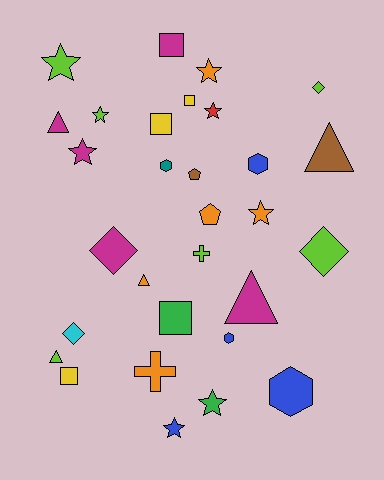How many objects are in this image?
There are 30 objects.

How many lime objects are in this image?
There are 6 lime objects.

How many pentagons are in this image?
There are 2 pentagons.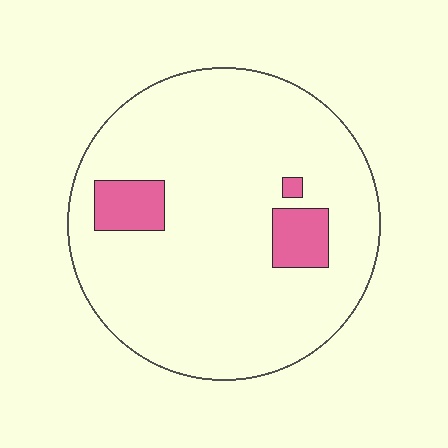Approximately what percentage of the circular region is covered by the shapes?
Approximately 10%.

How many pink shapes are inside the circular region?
3.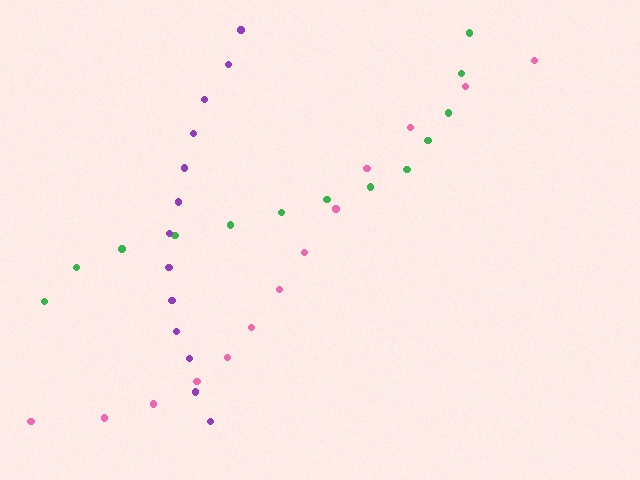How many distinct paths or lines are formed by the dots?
There are 3 distinct paths.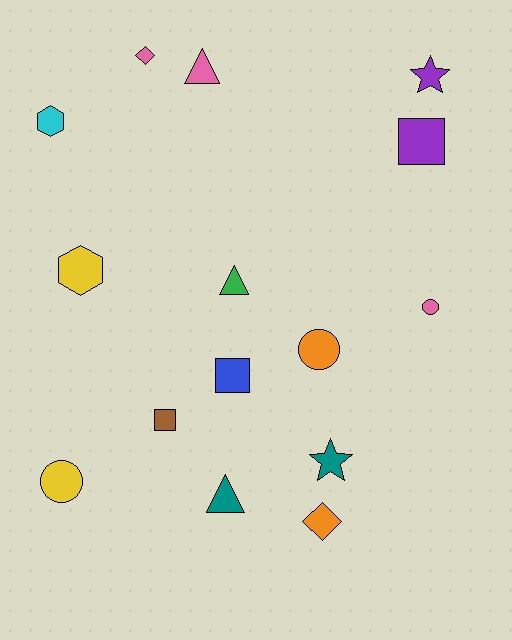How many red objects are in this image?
There are no red objects.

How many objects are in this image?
There are 15 objects.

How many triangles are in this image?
There are 3 triangles.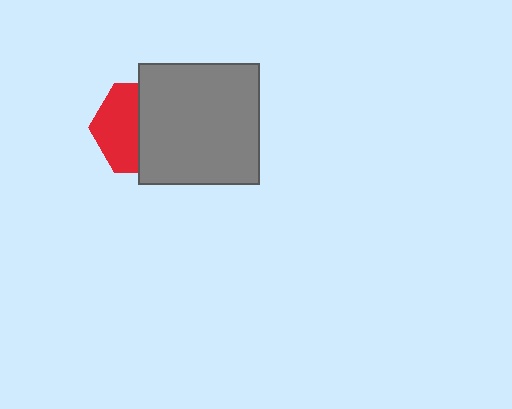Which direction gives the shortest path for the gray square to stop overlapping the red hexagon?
Moving right gives the shortest separation.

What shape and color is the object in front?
The object in front is a gray square.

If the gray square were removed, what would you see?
You would see the complete red hexagon.